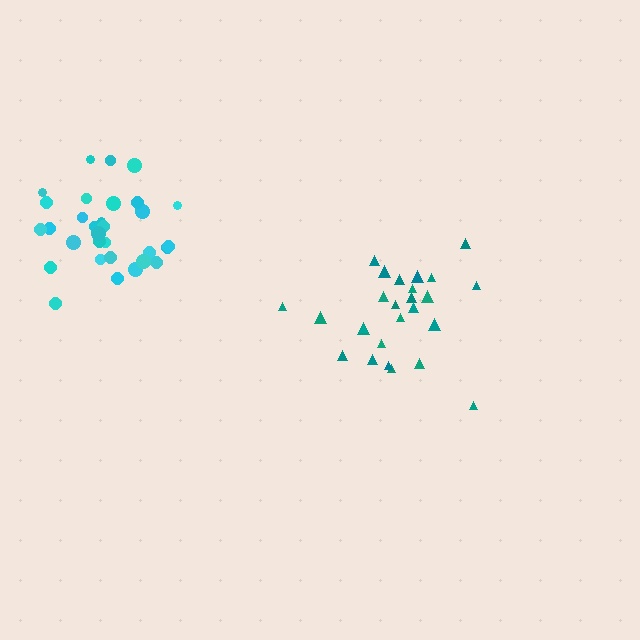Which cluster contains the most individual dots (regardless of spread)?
Cyan (31).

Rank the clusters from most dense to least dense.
teal, cyan.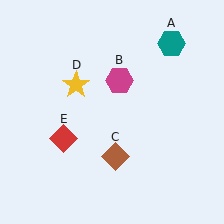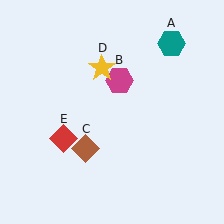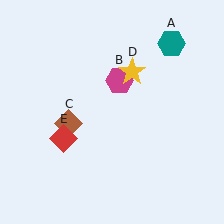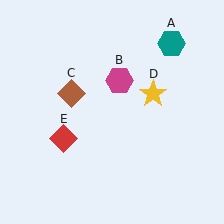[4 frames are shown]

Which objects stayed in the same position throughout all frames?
Teal hexagon (object A) and magenta hexagon (object B) and red diamond (object E) remained stationary.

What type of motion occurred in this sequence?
The brown diamond (object C), yellow star (object D) rotated clockwise around the center of the scene.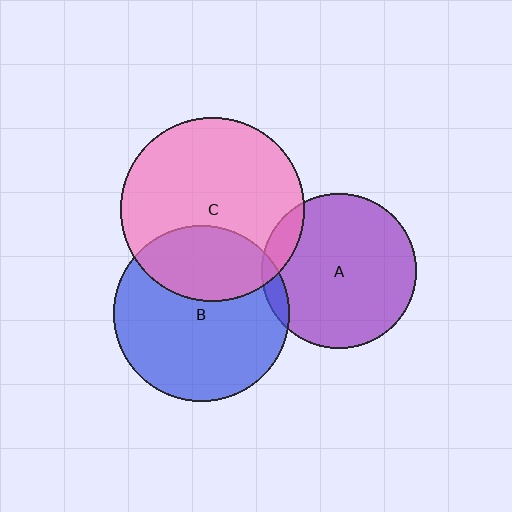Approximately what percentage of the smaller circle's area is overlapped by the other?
Approximately 10%.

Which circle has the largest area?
Circle C (pink).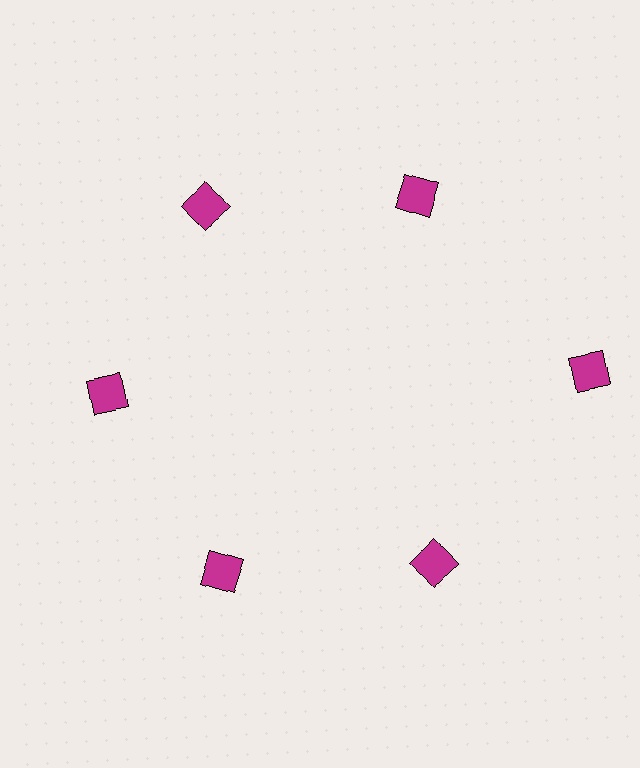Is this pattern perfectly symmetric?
No. The 6 magenta squares are arranged in a ring, but one element near the 3 o'clock position is pushed outward from the center, breaking the 6-fold rotational symmetry.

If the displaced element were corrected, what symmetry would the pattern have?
It would have 6-fold rotational symmetry — the pattern would map onto itself every 60 degrees.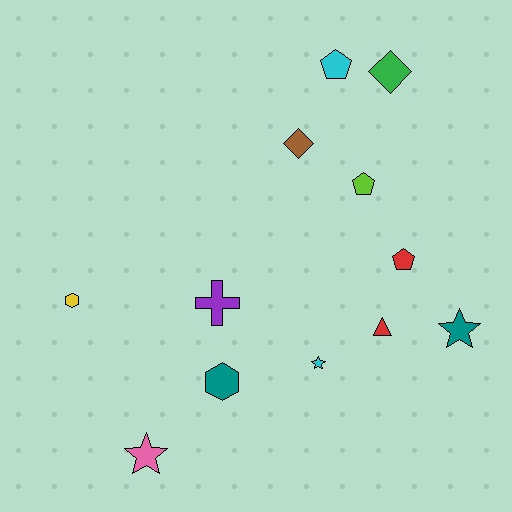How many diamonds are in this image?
There are 2 diamonds.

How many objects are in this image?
There are 12 objects.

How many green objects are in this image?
There is 1 green object.